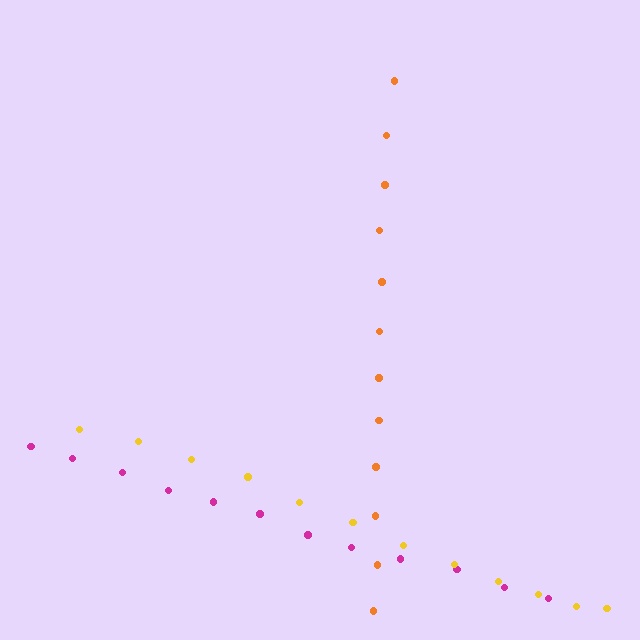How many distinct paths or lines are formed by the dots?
There are 3 distinct paths.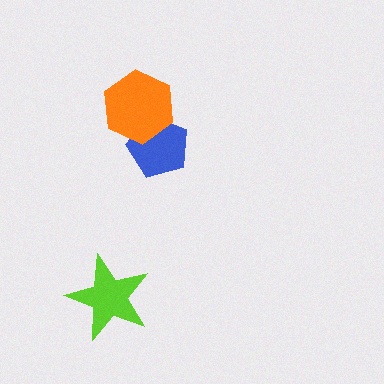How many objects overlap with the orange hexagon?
1 object overlaps with the orange hexagon.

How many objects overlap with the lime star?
0 objects overlap with the lime star.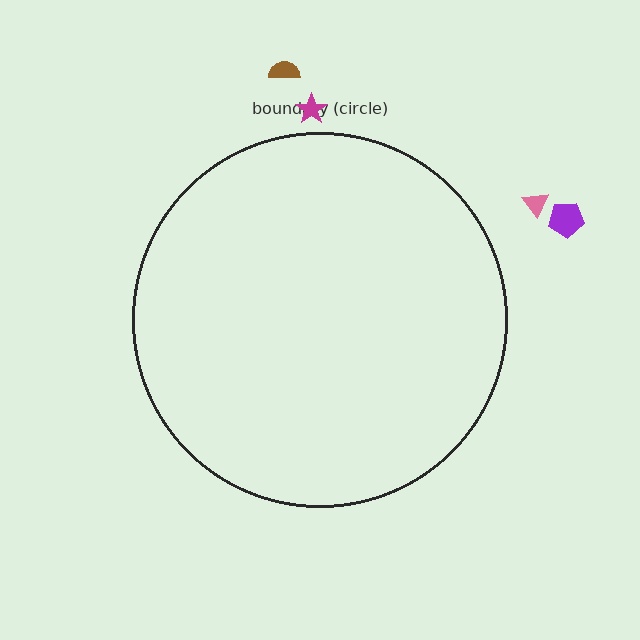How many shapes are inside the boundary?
0 inside, 4 outside.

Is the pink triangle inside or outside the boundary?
Outside.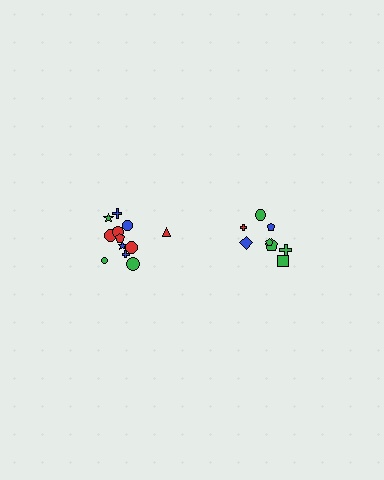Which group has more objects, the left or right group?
The left group.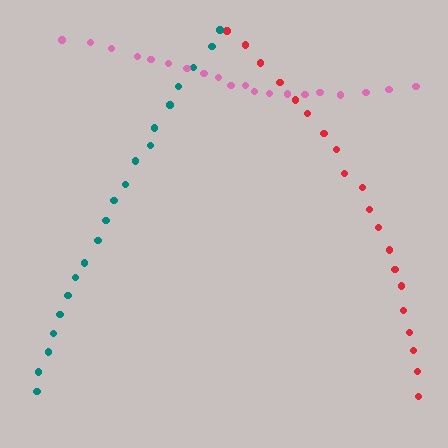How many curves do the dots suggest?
There are 3 distinct paths.